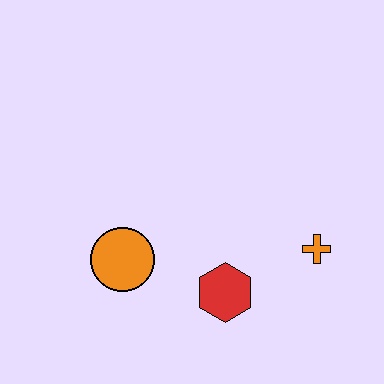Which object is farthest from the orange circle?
The orange cross is farthest from the orange circle.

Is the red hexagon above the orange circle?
No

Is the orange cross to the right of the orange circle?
Yes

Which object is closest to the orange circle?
The red hexagon is closest to the orange circle.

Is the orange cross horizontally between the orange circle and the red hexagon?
No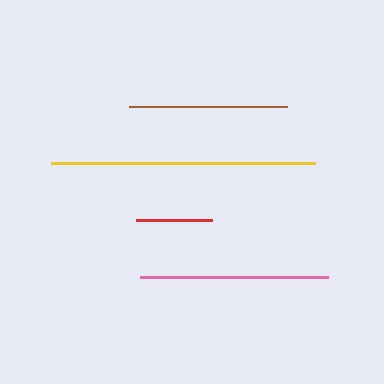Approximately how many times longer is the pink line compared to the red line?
The pink line is approximately 2.5 times the length of the red line.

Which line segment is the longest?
The yellow line is the longest at approximately 265 pixels.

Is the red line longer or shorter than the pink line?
The pink line is longer than the red line.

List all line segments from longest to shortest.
From longest to shortest: yellow, pink, brown, red.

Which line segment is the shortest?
The red line is the shortest at approximately 77 pixels.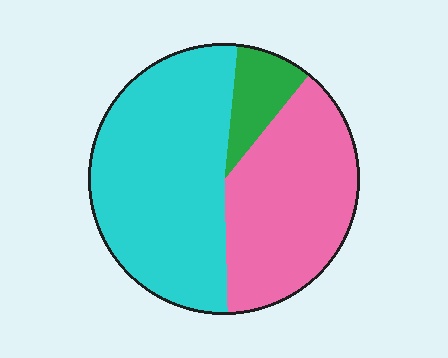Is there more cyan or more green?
Cyan.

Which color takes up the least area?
Green, at roughly 10%.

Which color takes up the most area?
Cyan, at roughly 50%.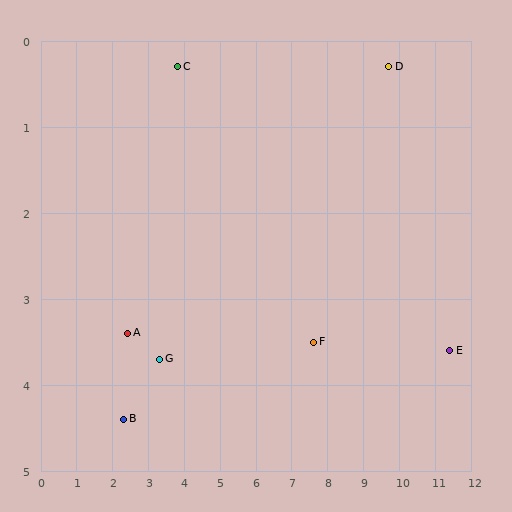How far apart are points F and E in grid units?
Points F and E are about 3.8 grid units apart.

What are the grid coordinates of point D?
Point D is at approximately (9.7, 0.3).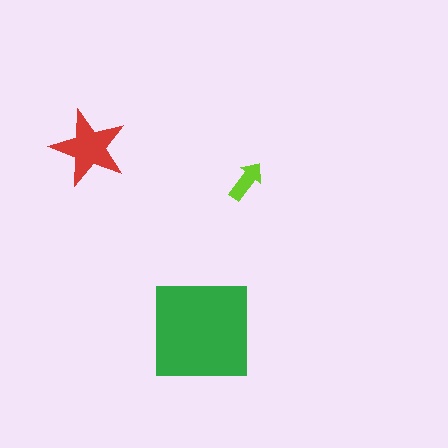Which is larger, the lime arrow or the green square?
The green square.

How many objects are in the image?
There are 3 objects in the image.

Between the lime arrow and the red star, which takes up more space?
The red star.